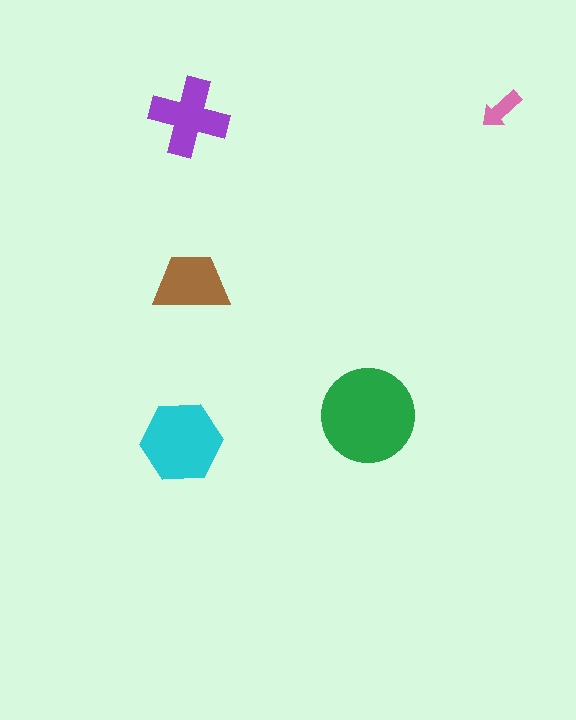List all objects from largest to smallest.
The green circle, the cyan hexagon, the purple cross, the brown trapezoid, the pink arrow.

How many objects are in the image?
There are 5 objects in the image.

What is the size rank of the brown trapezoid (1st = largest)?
4th.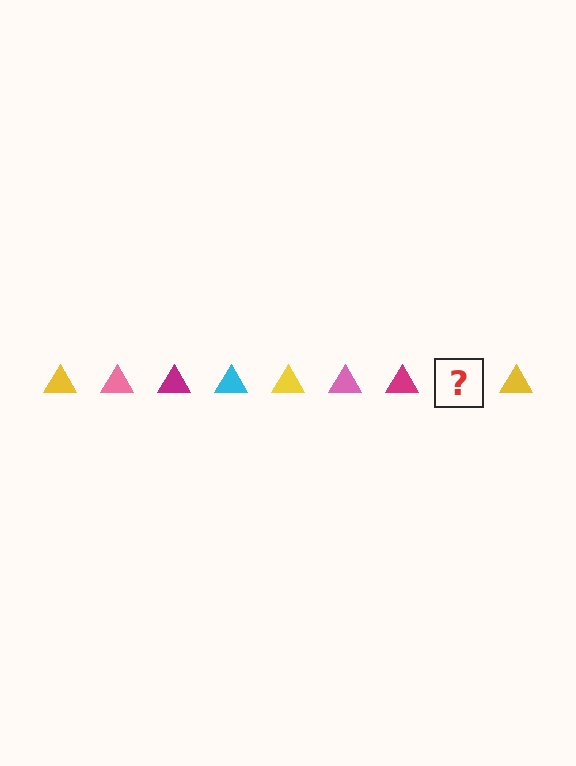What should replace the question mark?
The question mark should be replaced with a cyan triangle.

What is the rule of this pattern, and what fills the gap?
The rule is that the pattern cycles through yellow, pink, magenta, cyan triangles. The gap should be filled with a cyan triangle.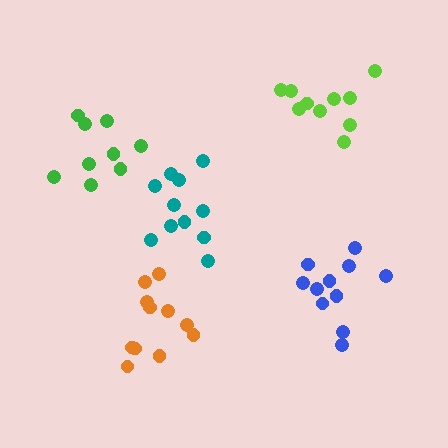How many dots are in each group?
Group 1: 9 dots, Group 2: 11 dots, Group 3: 11 dots, Group 4: 11 dots, Group 5: 10 dots (52 total).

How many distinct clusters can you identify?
There are 5 distinct clusters.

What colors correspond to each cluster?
The clusters are colored: green, blue, orange, teal, lime.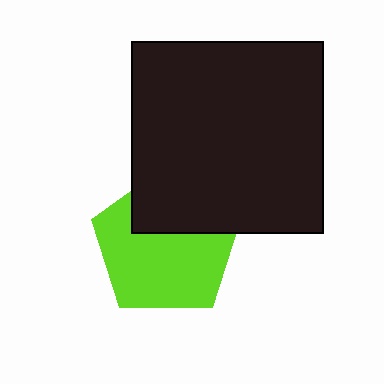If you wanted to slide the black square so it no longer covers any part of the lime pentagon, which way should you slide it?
Slide it up — that is the most direct way to separate the two shapes.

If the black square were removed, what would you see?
You would see the complete lime pentagon.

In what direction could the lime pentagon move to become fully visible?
The lime pentagon could move down. That would shift it out from behind the black square entirely.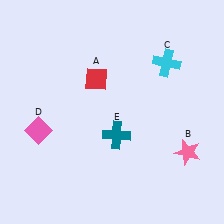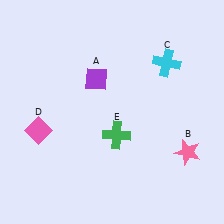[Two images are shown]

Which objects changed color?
A changed from red to purple. E changed from teal to green.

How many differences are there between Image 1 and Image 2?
There are 2 differences between the two images.